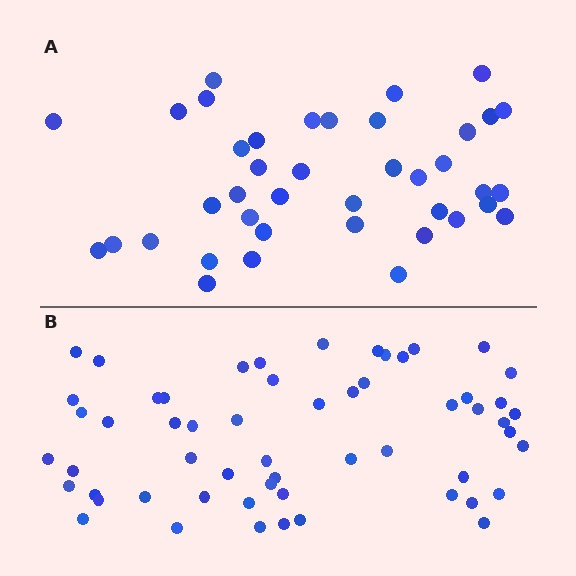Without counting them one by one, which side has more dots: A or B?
Region B (the bottom region) has more dots.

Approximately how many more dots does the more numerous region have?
Region B has approximately 15 more dots than region A.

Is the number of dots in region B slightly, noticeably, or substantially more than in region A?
Region B has noticeably more, but not dramatically so. The ratio is roughly 1.4 to 1.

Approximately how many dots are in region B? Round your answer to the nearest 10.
About 60 dots. (The exact count is 57, which rounds to 60.)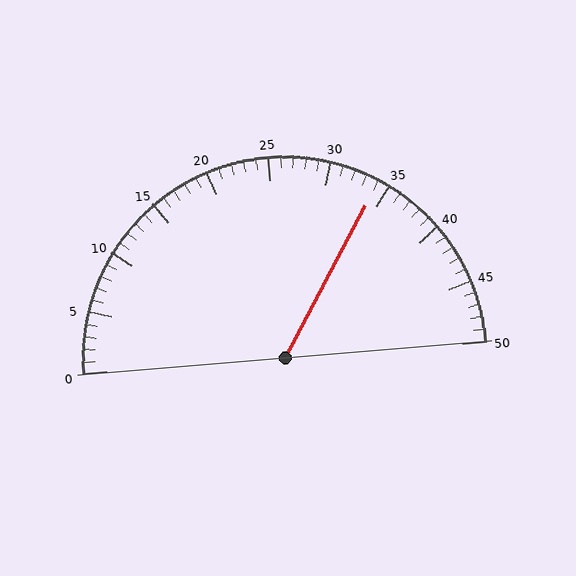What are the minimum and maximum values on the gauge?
The gauge ranges from 0 to 50.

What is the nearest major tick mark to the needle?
The nearest major tick mark is 35.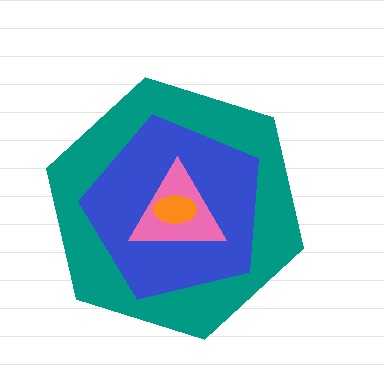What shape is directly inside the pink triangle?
The orange ellipse.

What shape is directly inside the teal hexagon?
The blue pentagon.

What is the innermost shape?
The orange ellipse.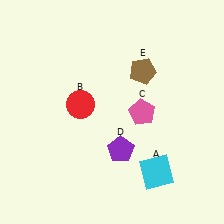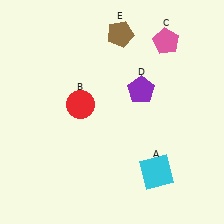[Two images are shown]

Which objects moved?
The objects that moved are: the pink pentagon (C), the purple pentagon (D), the brown pentagon (E).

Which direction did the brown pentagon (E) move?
The brown pentagon (E) moved up.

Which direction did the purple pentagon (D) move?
The purple pentagon (D) moved up.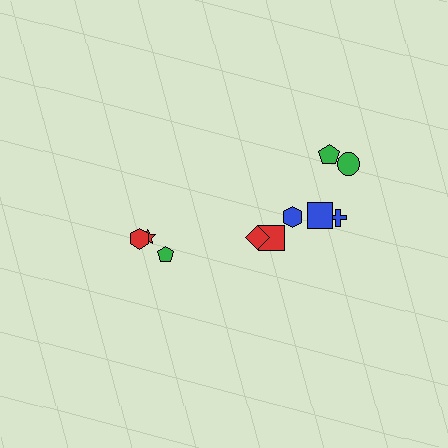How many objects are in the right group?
There are 7 objects.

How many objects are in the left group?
There are 3 objects.